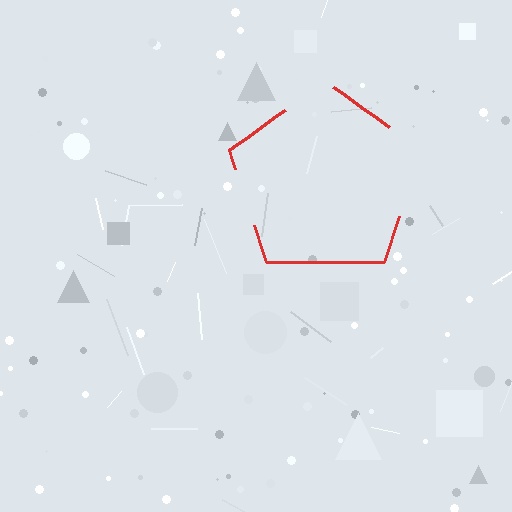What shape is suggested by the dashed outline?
The dashed outline suggests a pentagon.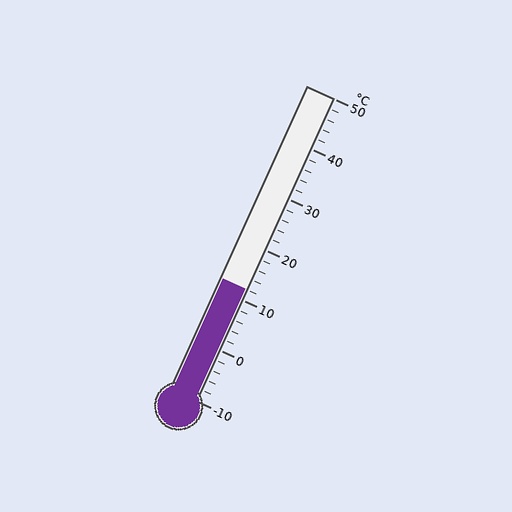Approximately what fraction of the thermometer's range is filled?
The thermometer is filled to approximately 35% of its range.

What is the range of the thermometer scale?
The thermometer scale ranges from -10°C to 50°C.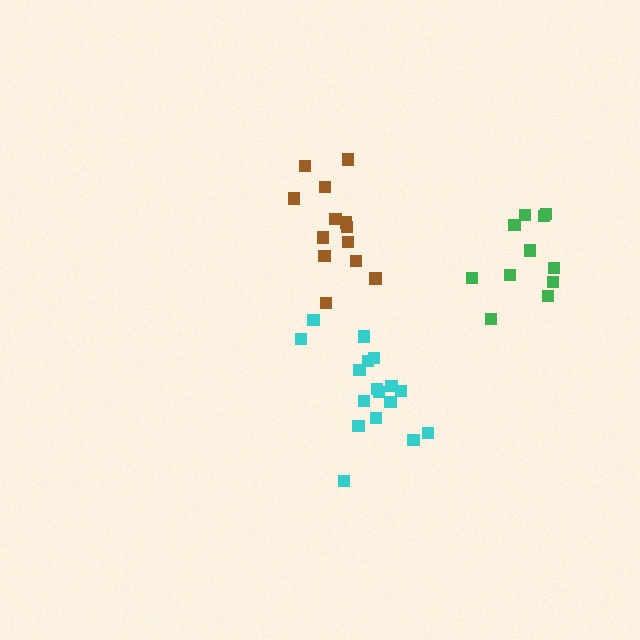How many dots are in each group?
Group 1: 17 dots, Group 2: 14 dots, Group 3: 11 dots (42 total).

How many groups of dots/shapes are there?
There are 3 groups.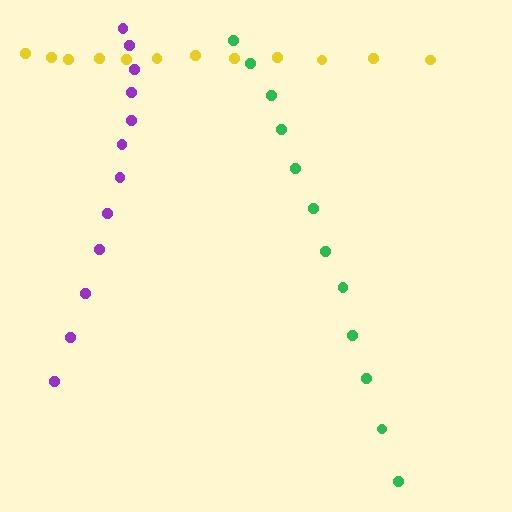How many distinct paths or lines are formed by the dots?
There are 3 distinct paths.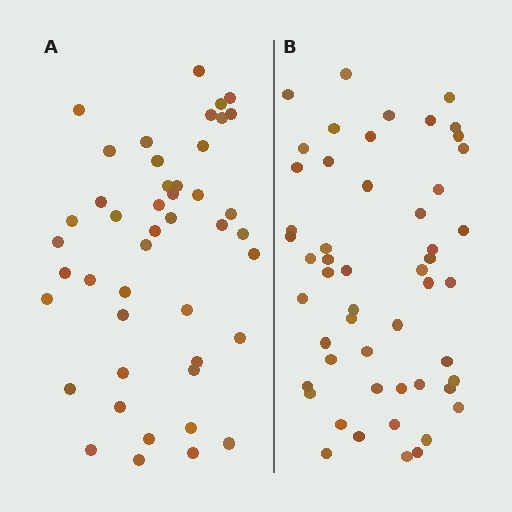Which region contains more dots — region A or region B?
Region B (the right region) has more dots.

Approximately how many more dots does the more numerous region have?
Region B has roughly 8 or so more dots than region A.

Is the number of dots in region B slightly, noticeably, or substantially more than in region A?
Region B has only slightly more — the two regions are fairly close. The ratio is roughly 1.2 to 1.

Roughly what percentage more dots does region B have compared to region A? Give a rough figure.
About 15% more.